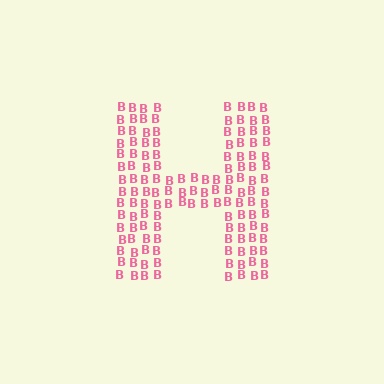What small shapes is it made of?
It is made of small letter B's.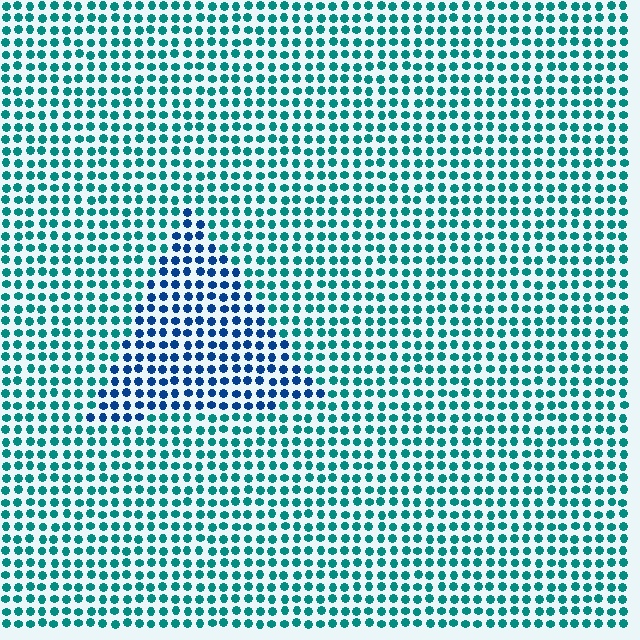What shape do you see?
I see a triangle.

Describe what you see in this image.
The image is filled with small teal elements in a uniform arrangement. A triangle-shaped region is visible where the elements are tinted to a slightly different hue, forming a subtle color boundary.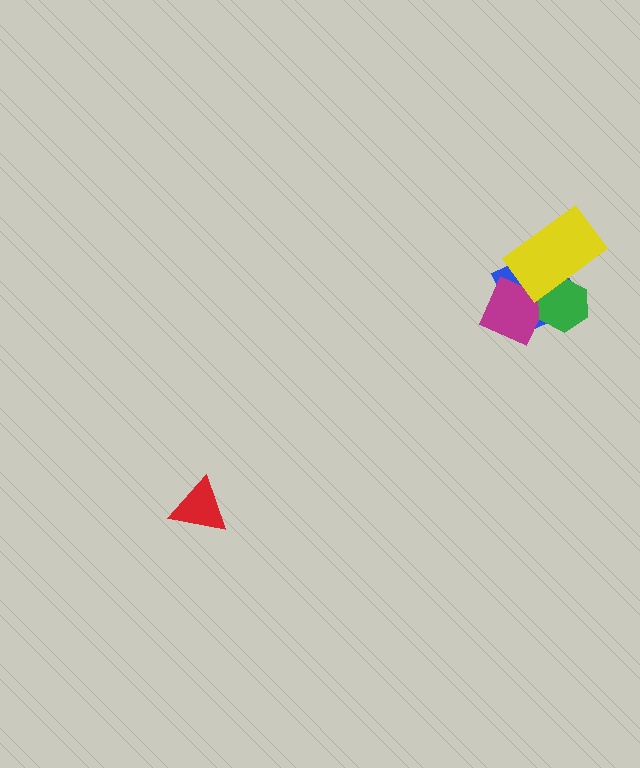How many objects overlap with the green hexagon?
2 objects overlap with the green hexagon.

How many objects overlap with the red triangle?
0 objects overlap with the red triangle.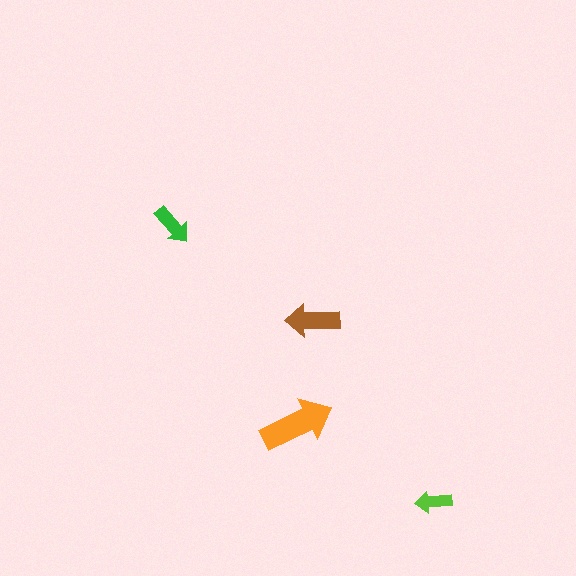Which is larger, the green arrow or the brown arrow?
The brown one.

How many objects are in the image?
There are 4 objects in the image.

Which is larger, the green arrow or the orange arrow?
The orange one.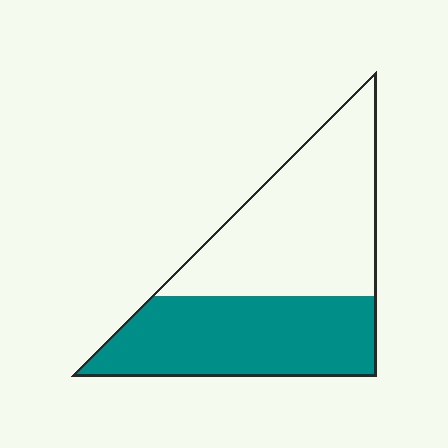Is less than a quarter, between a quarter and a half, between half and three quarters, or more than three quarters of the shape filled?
Between a quarter and a half.